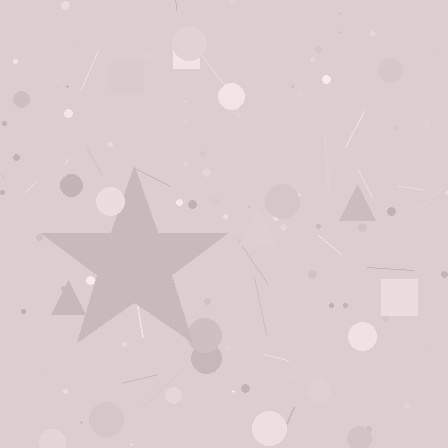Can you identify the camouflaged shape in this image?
The camouflaged shape is a star.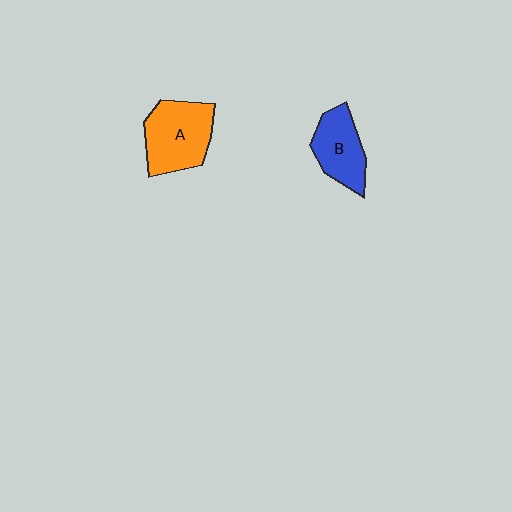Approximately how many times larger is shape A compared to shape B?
Approximately 1.3 times.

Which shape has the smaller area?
Shape B (blue).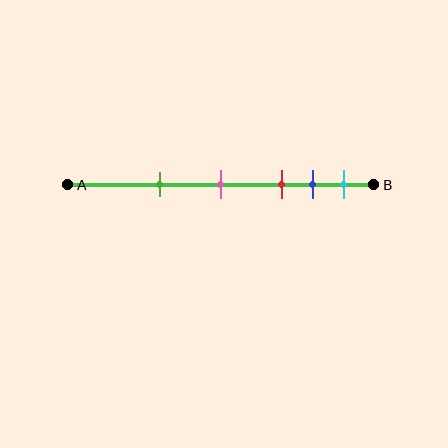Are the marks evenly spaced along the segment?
No, the marks are not evenly spaced.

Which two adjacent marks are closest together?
The blue and cyan marks are the closest adjacent pair.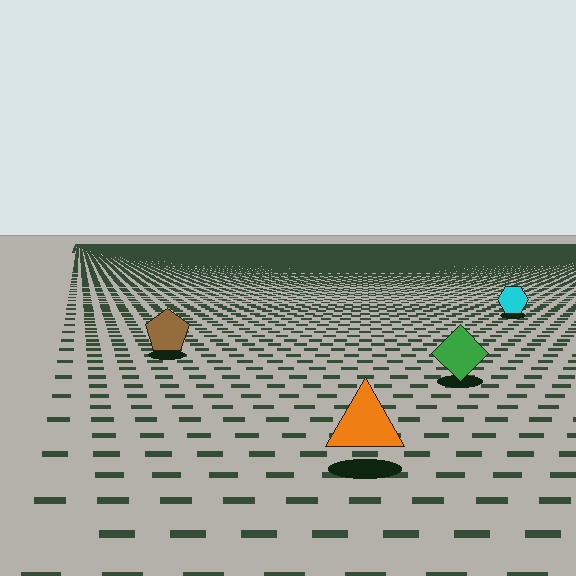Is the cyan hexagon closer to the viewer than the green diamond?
No. The green diamond is closer — you can tell from the texture gradient: the ground texture is coarser near it.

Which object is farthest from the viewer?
The cyan hexagon is farthest from the viewer. It appears smaller and the ground texture around it is denser.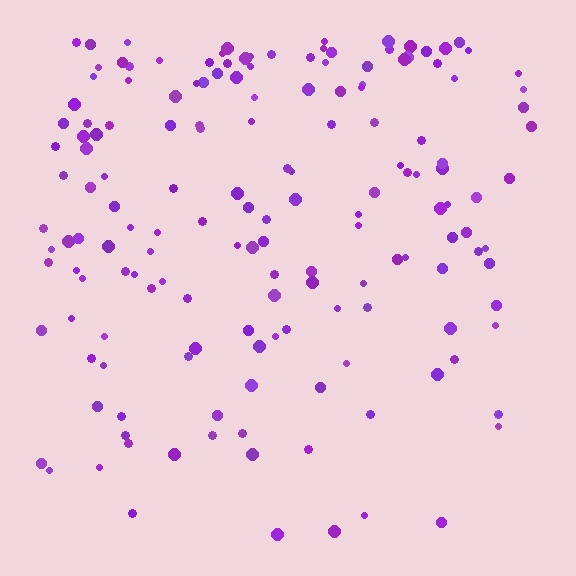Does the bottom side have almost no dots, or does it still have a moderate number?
Still a moderate number, just noticeably fewer than the top.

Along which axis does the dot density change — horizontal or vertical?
Vertical.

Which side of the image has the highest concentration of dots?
The top.